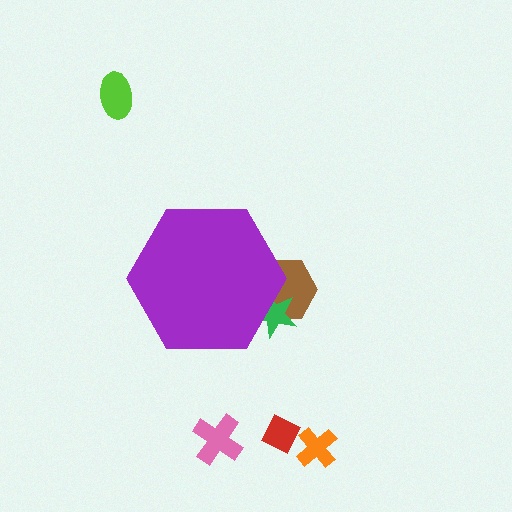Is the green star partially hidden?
Yes, the green star is partially hidden behind the purple hexagon.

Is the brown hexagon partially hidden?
Yes, the brown hexagon is partially hidden behind the purple hexagon.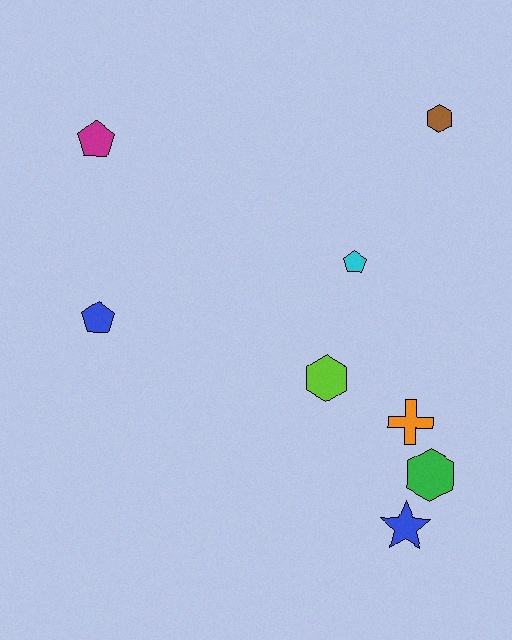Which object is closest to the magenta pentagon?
The blue pentagon is closest to the magenta pentagon.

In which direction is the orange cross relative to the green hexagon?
The orange cross is above the green hexagon.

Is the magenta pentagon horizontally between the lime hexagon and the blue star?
No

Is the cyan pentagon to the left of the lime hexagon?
No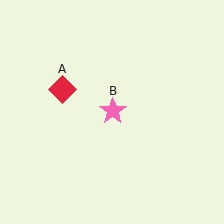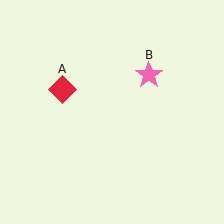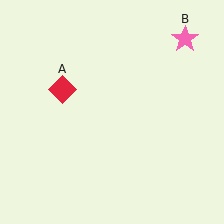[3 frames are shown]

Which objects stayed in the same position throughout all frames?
Red diamond (object A) remained stationary.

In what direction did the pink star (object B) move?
The pink star (object B) moved up and to the right.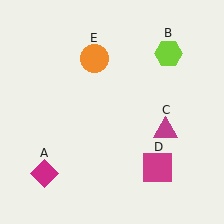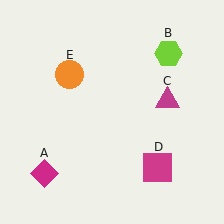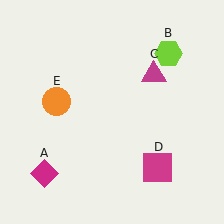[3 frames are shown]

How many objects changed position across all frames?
2 objects changed position: magenta triangle (object C), orange circle (object E).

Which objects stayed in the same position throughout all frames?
Magenta diamond (object A) and lime hexagon (object B) and magenta square (object D) remained stationary.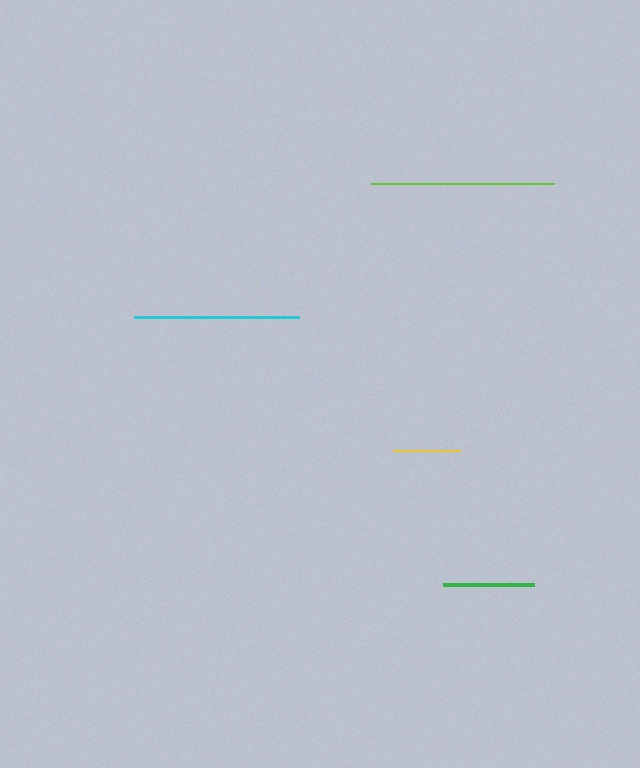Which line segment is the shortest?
The yellow line is the shortest at approximately 67 pixels.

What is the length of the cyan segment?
The cyan segment is approximately 165 pixels long.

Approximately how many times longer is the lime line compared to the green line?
The lime line is approximately 2.0 times the length of the green line.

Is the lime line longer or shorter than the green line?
The lime line is longer than the green line.